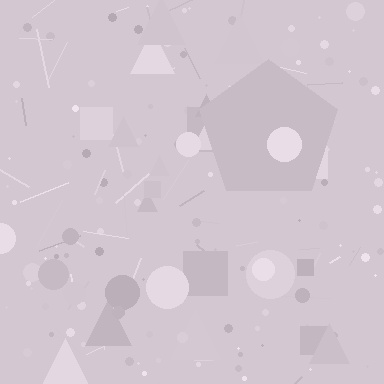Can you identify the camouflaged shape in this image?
The camouflaged shape is a pentagon.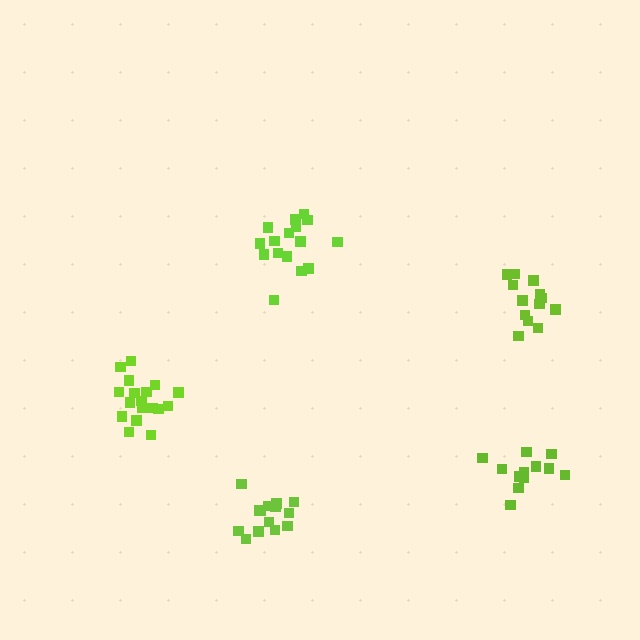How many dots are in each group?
Group 1: 16 dots, Group 2: 14 dots, Group 3: 18 dots, Group 4: 13 dots, Group 5: 12 dots (73 total).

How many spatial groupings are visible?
There are 5 spatial groupings.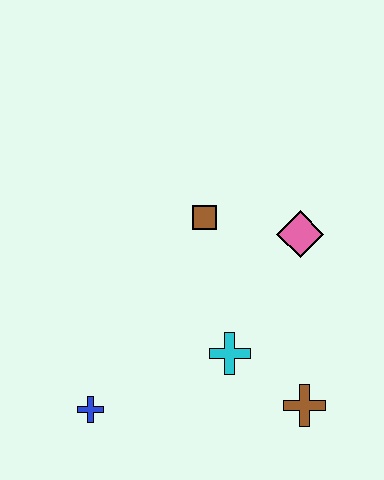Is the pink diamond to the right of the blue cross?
Yes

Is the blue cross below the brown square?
Yes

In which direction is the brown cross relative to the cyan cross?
The brown cross is to the right of the cyan cross.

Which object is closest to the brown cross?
The cyan cross is closest to the brown cross.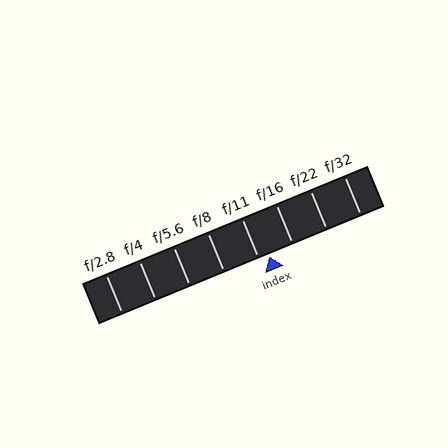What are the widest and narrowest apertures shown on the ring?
The widest aperture shown is f/2.8 and the narrowest is f/32.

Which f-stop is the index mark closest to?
The index mark is closest to f/11.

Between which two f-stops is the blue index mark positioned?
The index mark is between f/11 and f/16.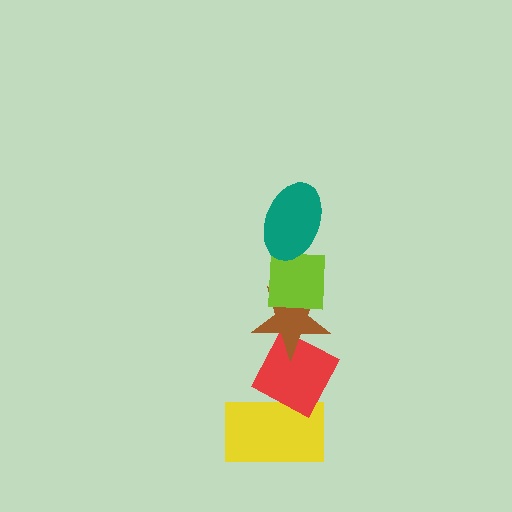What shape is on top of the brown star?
The lime square is on top of the brown star.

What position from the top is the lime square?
The lime square is 2nd from the top.